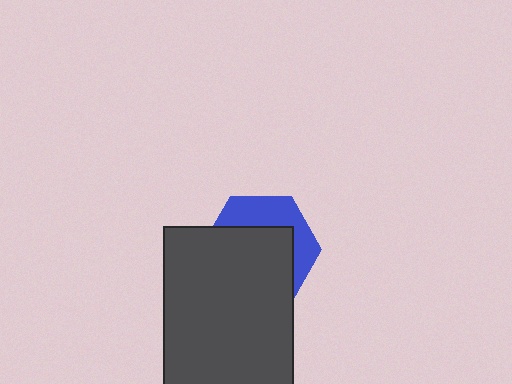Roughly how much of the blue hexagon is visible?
A small part of it is visible (roughly 36%).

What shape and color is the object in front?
The object in front is a dark gray rectangle.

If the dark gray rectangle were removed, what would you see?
You would see the complete blue hexagon.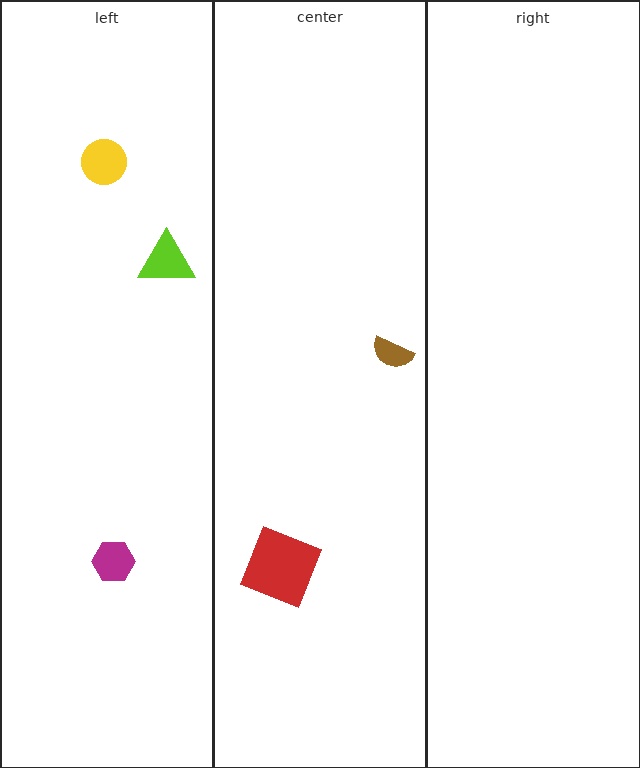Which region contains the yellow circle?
The left region.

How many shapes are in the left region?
3.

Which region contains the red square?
The center region.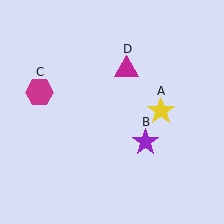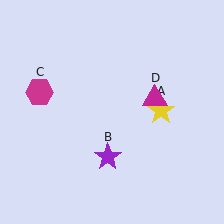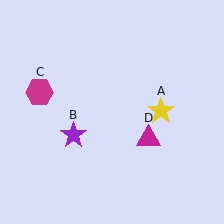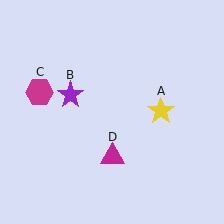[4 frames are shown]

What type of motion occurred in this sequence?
The purple star (object B), magenta triangle (object D) rotated clockwise around the center of the scene.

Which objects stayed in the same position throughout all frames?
Yellow star (object A) and magenta hexagon (object C) remained stationary.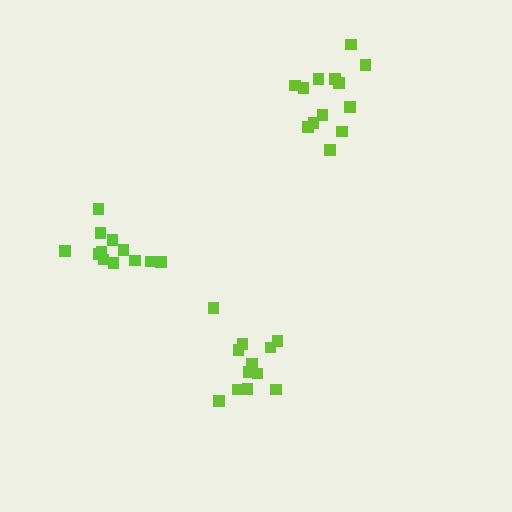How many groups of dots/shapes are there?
There are 3 groups.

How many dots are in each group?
Group 1: 12 dots, Group 2: 13 dots, Group 3: 12 dots (37 total).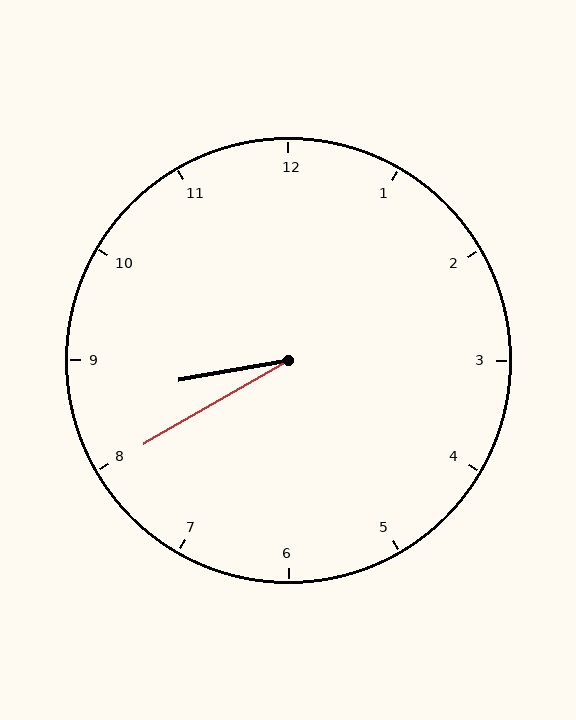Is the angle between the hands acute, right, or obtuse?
It is acute.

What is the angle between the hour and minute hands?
Approximately 20 degrees.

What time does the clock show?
8:40.